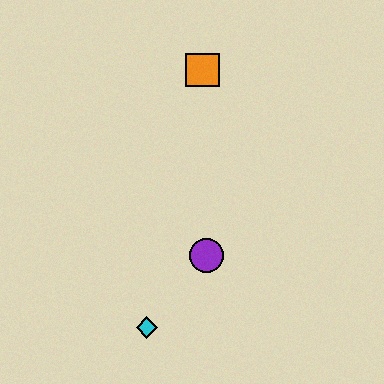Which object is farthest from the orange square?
The cyan diamond is farthest from the orange square.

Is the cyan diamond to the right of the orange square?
No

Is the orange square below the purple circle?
No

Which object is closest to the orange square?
The purple circle is closest to the orange square.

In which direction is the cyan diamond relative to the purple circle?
The cyan diamond is below the purple circle.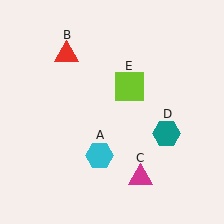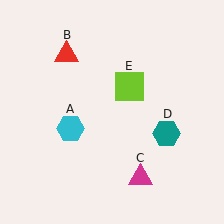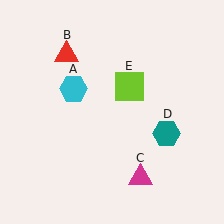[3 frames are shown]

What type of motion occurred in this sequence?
The cyan hexagon (object A) rotated clockwise around the center of the scene.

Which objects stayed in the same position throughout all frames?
Red triangle (object B) and magenta triangle (object C) and teal hexagon (object D) and lime square (object E) remained stationary.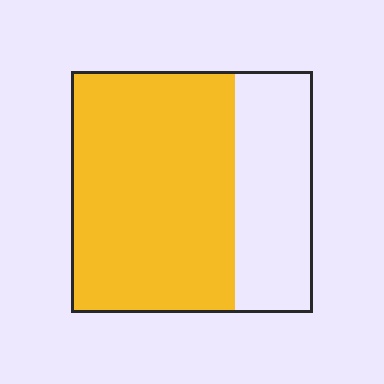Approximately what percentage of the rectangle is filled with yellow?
Approximately 70%.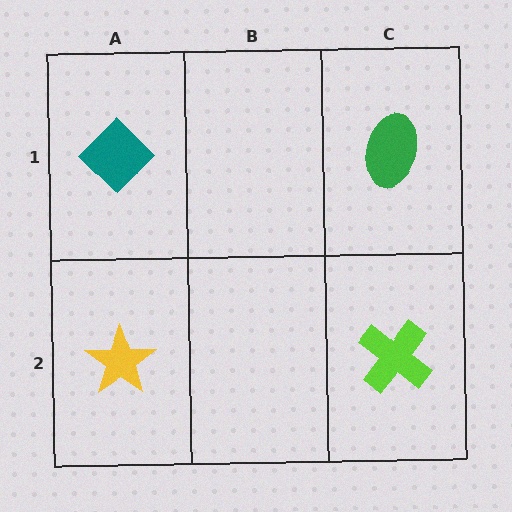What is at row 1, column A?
A teal diamond.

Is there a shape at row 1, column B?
No, that cell is empty.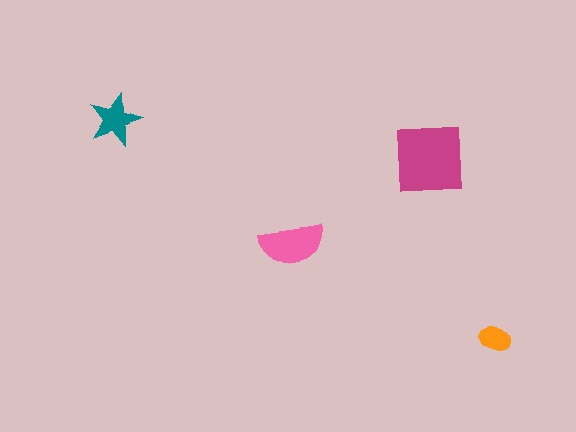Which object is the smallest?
The orange ellipse.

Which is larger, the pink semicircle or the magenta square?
The magenta square.